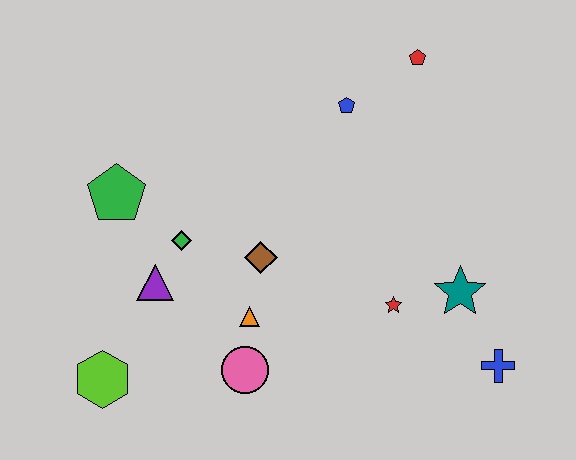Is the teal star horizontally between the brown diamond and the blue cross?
Yes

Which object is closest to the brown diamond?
The orange triangle is closest to the brown diamond.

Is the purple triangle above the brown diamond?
No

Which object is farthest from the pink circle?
The red pentagon is farthest from the pink circle.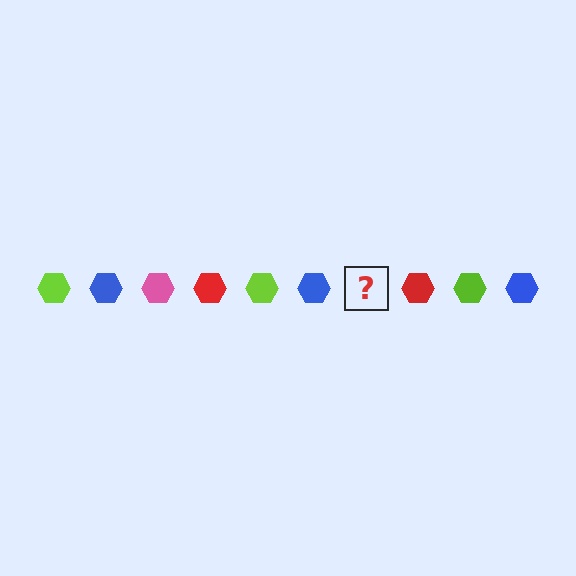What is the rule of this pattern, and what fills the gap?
The rule is that the pattern cycles through lime, blue, pink, red hexagons. The gap should be filled with a pink hexagon.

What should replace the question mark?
The question mark should be replaced with a pink hexagon.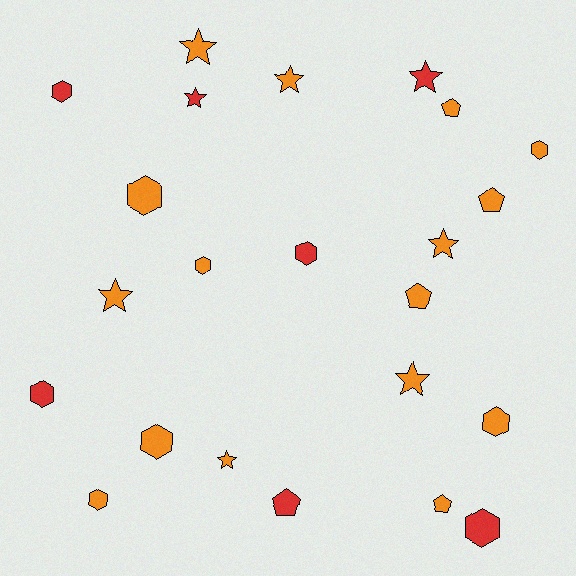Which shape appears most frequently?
Hexagon, with 10 objects.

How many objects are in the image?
There are 23 objects.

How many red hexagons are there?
There are 4 red hexagons.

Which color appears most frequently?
Orange, with 16 objects.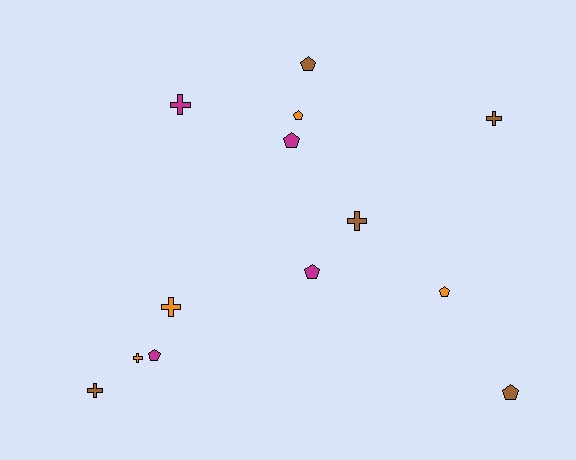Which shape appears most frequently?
Pentagon, with 7 objects.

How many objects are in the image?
There are 13 objects.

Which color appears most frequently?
Brown, with 5 objects.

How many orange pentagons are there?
There are 2 orange pentagons.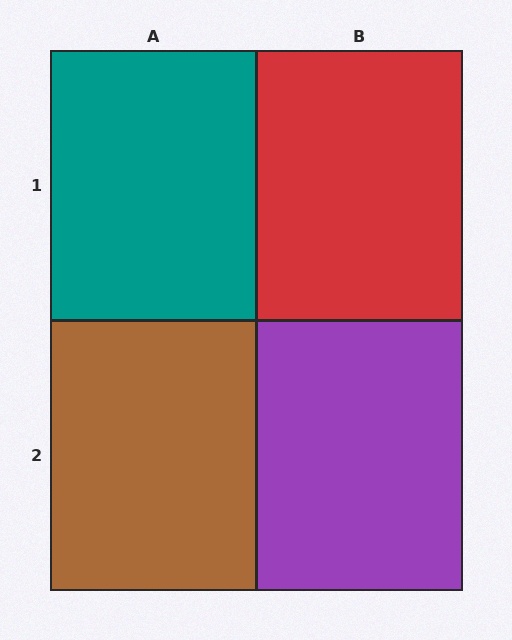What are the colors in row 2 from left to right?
Brown, purple.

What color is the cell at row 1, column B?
Red.